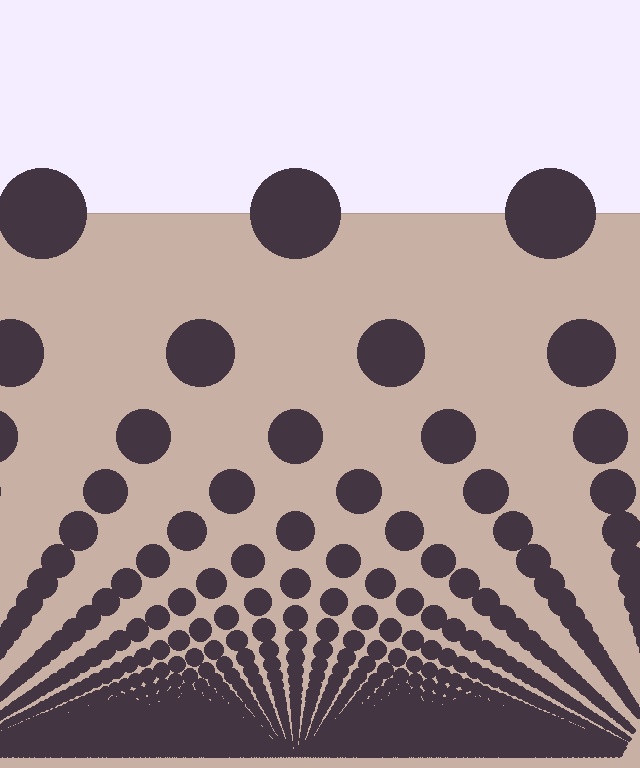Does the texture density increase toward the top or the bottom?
Density increases toward the bottom.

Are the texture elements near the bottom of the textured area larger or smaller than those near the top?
Smaller. The gradient is inverted — elements near the bottom are smaller and denser.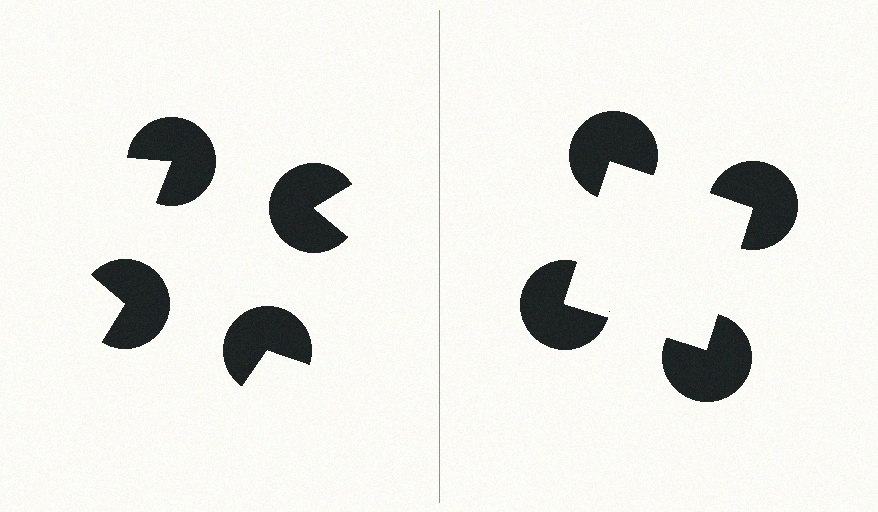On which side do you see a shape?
An illusory square appears on the right side. On the left side the wedge cuts are rotated, so no coherent shape forms.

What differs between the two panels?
The pac-man discs are positioned identically on both sides; only the wedge orientations differ. On the right they align to a square; on the left they are misaligned.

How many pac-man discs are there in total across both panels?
8 — 4 on each side.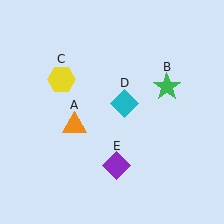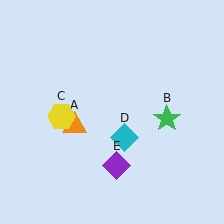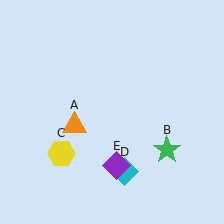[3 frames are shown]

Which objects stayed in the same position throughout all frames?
Orange triangle (object A) and purple diamond (object E) remained stationary.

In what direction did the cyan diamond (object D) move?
The cyan diamond (object D) moved down.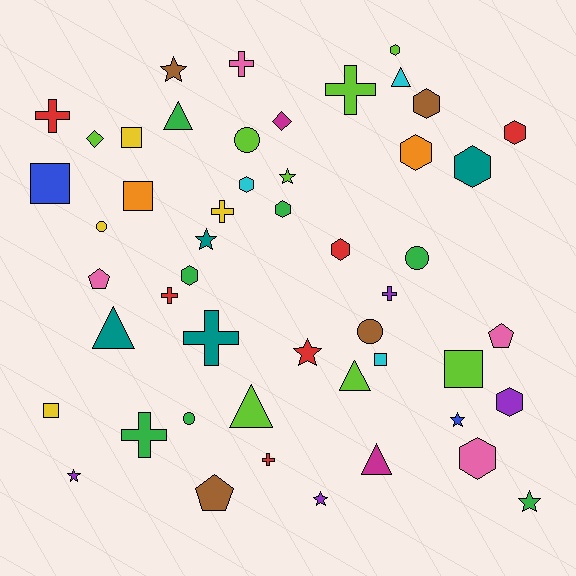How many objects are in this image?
There are 50 objects.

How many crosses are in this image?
There are 9 crosses.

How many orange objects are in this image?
There are 2 orange objects.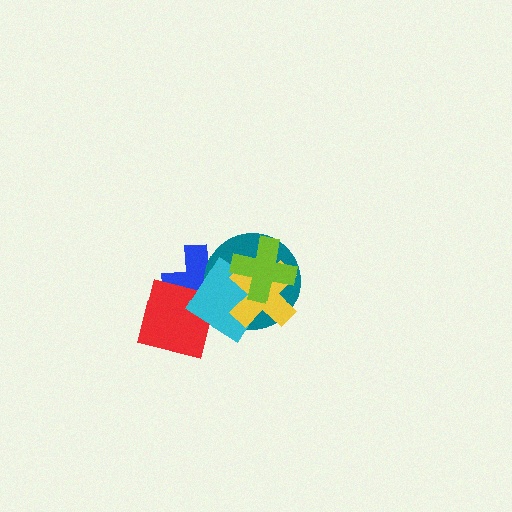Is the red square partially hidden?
Yes, it is partially covered by another shape.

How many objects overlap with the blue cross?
3 objects overlap with the blue cross.